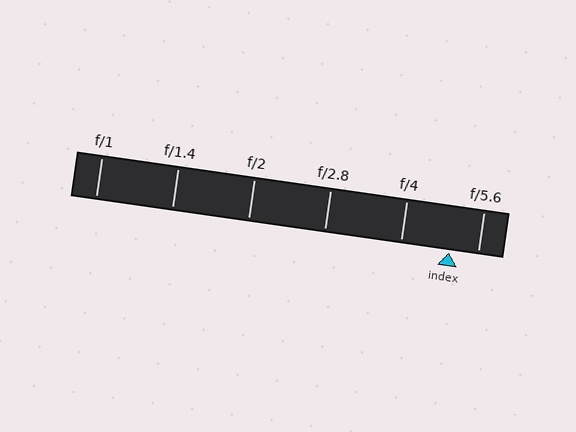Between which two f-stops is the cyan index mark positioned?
The index mark is between f/4 and f/5.6.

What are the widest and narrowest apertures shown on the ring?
The widest aperture shown is f/1 and the narrowest is f/5.6.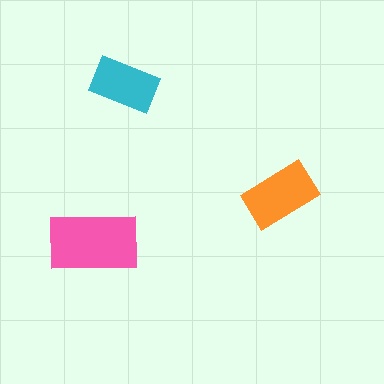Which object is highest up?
The cyan rectangle is topmost.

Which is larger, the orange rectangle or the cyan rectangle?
The orange one.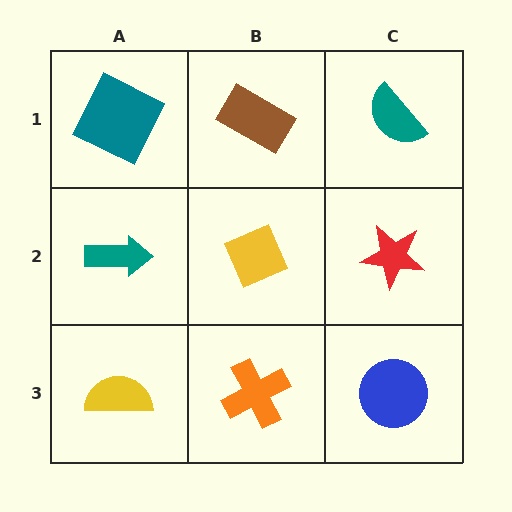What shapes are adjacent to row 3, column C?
A red star (row 2, column C), an orange cross (row 3, column B).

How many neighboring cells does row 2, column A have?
3.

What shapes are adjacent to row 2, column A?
A teal square (row 1, column A), a yellow semicircle (row 3, column A), a yellow diamond (row 2, column B).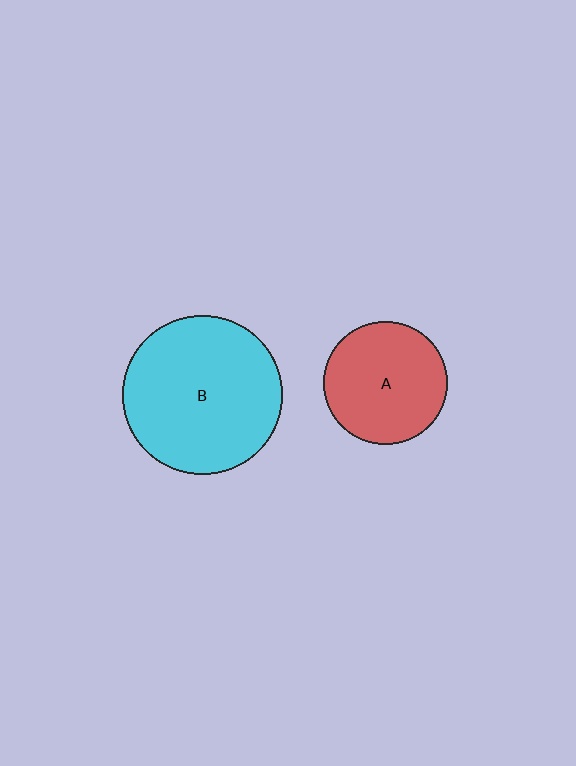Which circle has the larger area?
Circle B (cyan).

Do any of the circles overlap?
No, none of the circles overlap.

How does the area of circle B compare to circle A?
Approximately 1.7 times.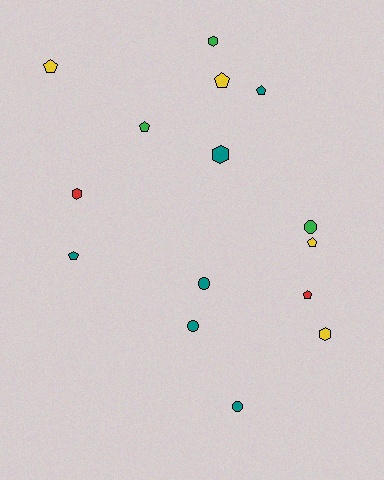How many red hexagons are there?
There is 1 red hexagon.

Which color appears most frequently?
Teal, with 6 objects.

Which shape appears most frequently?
Pentagon, with 7 objects.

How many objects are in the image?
There are 15 objects.